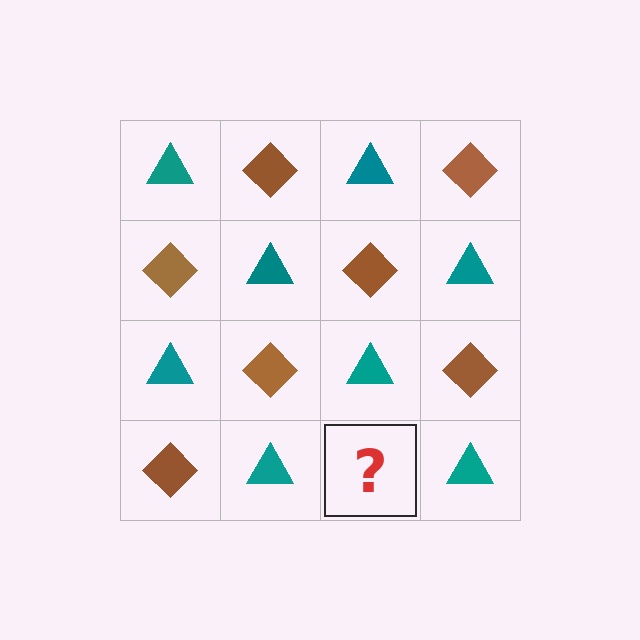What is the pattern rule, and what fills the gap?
The rule is that it alternates teal triangle and brown diamond in a checkerboard pattern. The gap should be filled with a brown diamond.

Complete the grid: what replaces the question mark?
The question mark should be replaced with a brown diamond.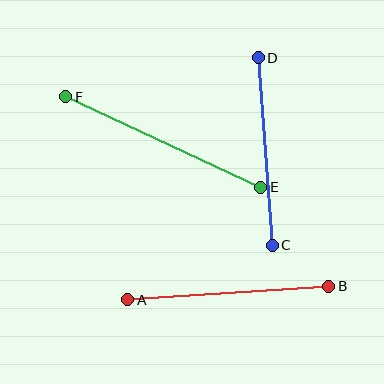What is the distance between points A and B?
The distance is approximately 201 pixels.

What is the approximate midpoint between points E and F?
The midpoint is at approximately (163, 142) pixels.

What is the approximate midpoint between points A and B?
The midpoint is at approximately (228, 293) pixels.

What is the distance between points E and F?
The distance is approximately 215 pixels.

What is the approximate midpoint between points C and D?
The midpoint is at approximately (265, 152) pixels.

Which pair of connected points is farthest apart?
Points E and F are farthest apart.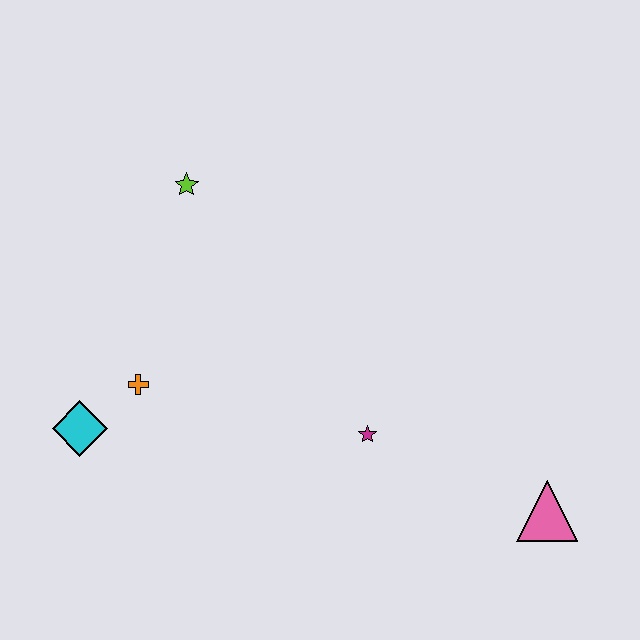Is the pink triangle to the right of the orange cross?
Yes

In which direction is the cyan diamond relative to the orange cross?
The cyan diamond is to the left of the orange cross.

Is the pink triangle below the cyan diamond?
Yes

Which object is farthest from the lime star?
The pink triangle is farthest from the lime star.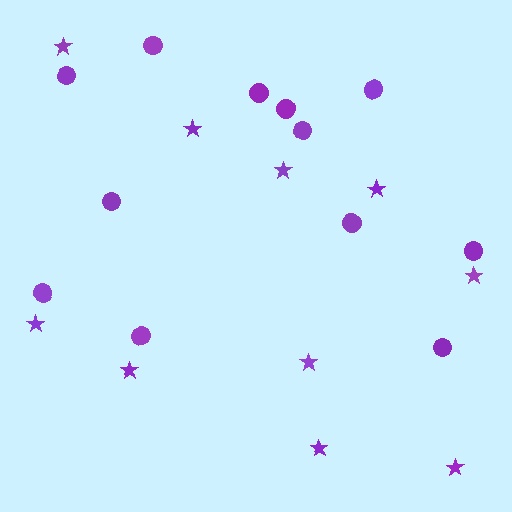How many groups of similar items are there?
There are 2 groups: one group of stars (10) and one group of circles (12).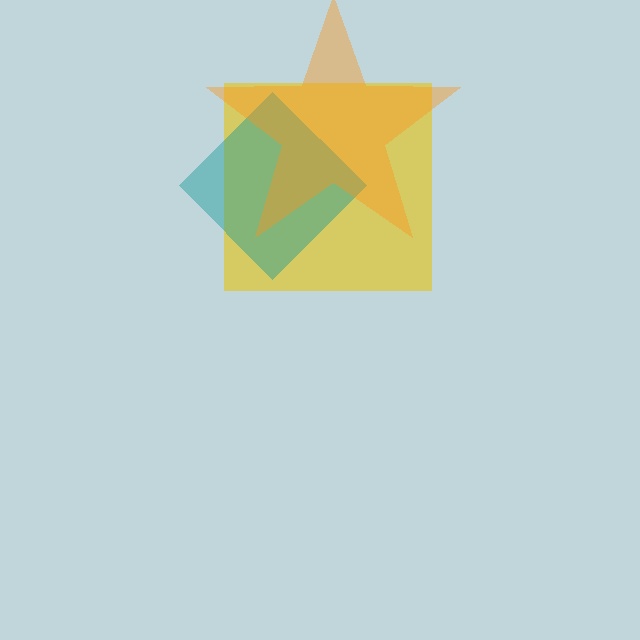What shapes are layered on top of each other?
The layered shapes are: a yellow square, a teal diamond, an orange star.